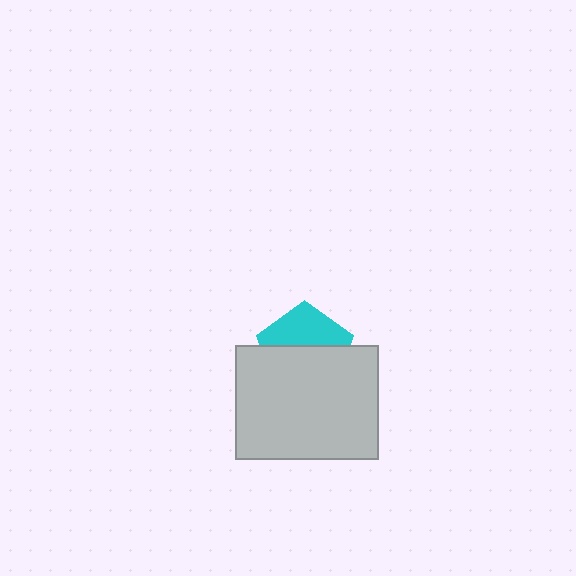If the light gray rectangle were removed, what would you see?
You would see the complete cyan pentagon.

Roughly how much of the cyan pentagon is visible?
A small part of it is visible (roughly 43%).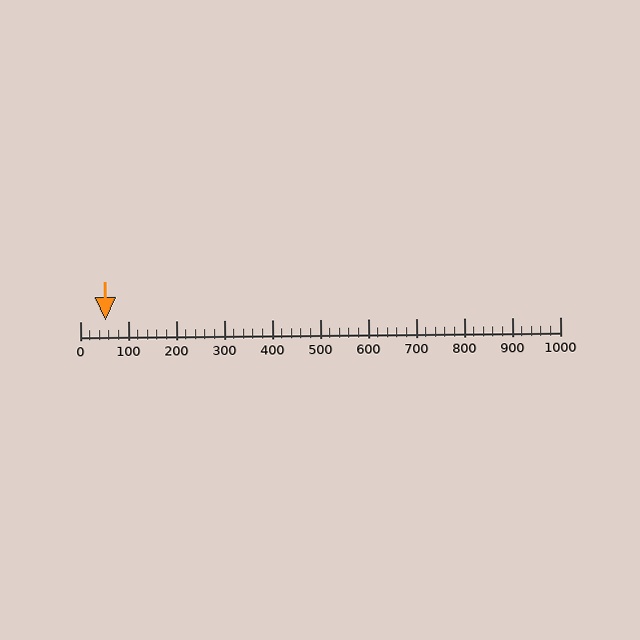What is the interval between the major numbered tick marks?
The major tick marks are spaced 100 units apart.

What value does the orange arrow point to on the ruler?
The orange arrow points to approximately 53.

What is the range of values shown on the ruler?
The ruler shows values from 0 to 1000.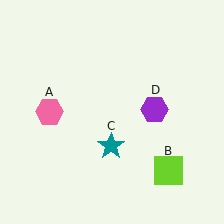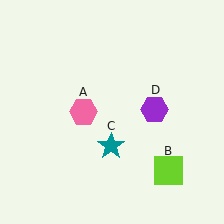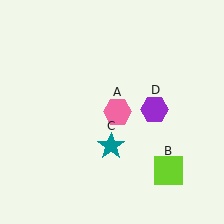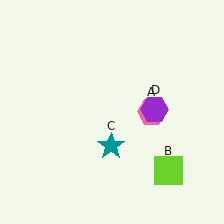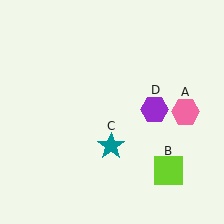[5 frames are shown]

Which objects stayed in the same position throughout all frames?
Lime square (object B) and teal star (object C) and purple hexagon (object D) remained stationary.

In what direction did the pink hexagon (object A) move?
The pink hexagon (object A) moved right.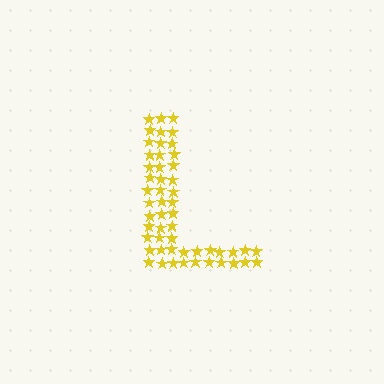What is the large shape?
The large shape is the letter L.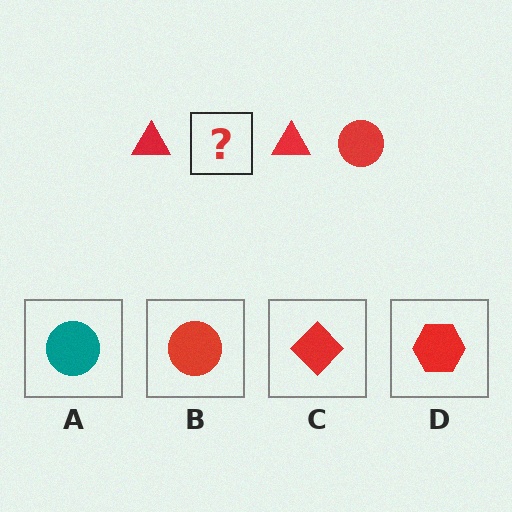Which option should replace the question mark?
Option B.